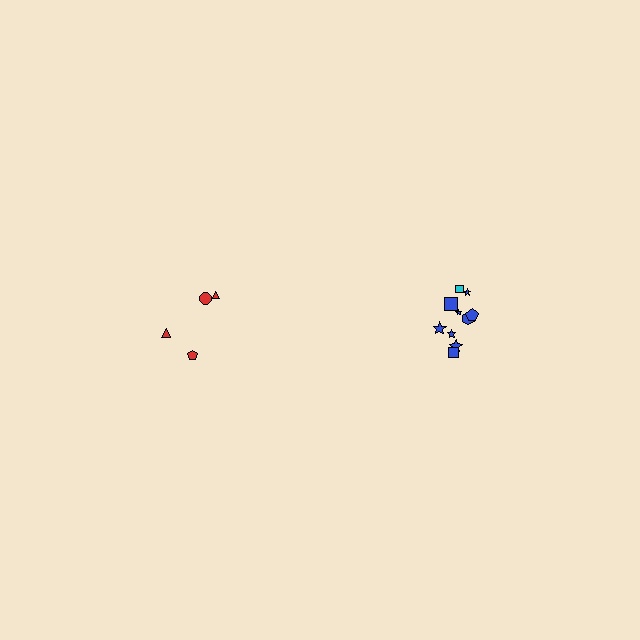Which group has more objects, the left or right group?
The right group.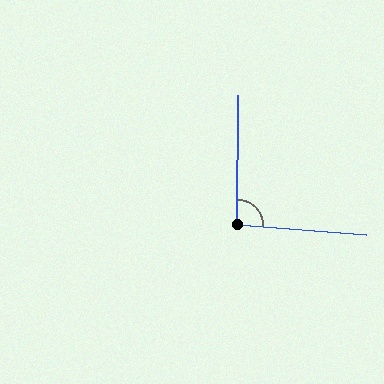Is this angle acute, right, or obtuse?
It is approximately a right angle.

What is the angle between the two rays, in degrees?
Approximately 94 degrees.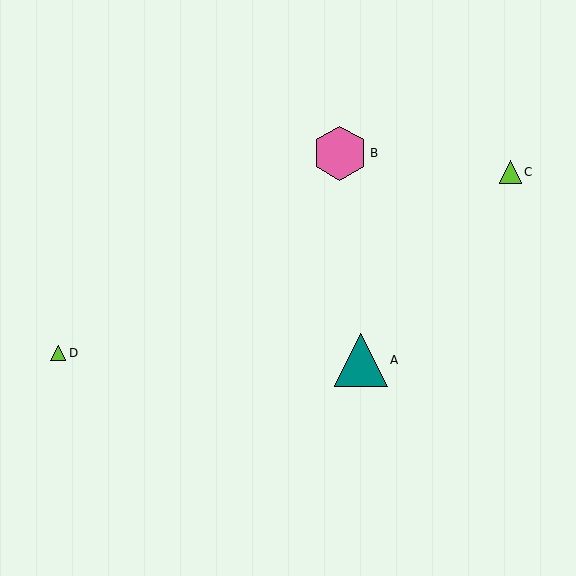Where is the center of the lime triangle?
The center of the lime triangle is at (510, 172).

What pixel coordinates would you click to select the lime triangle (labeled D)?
Click at (58, 353) to select the lime triangle D.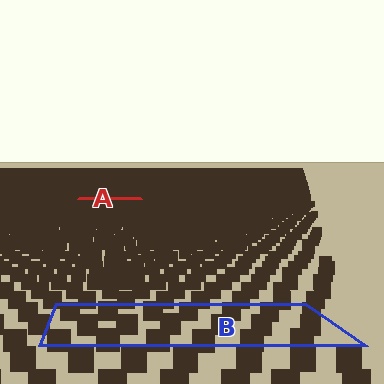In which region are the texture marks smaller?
The texture marks are smaller in region A, because it is farther away.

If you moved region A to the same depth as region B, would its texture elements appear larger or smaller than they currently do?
They would appear larger. At a closer depth, the same texture elements are projected at a bigger on-screen size.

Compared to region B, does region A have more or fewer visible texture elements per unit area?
Region A has more texture elements per unit area — they are packed more densely because it is farther away.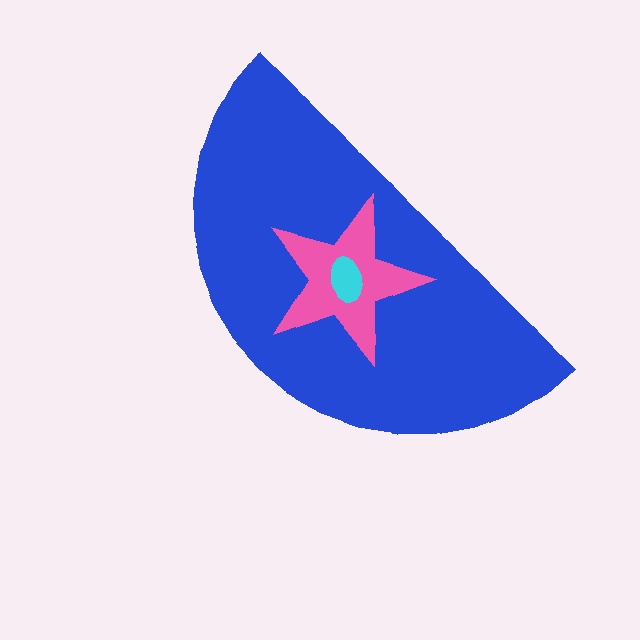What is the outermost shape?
The blue semicircle.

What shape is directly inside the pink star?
The cyan ellipse.